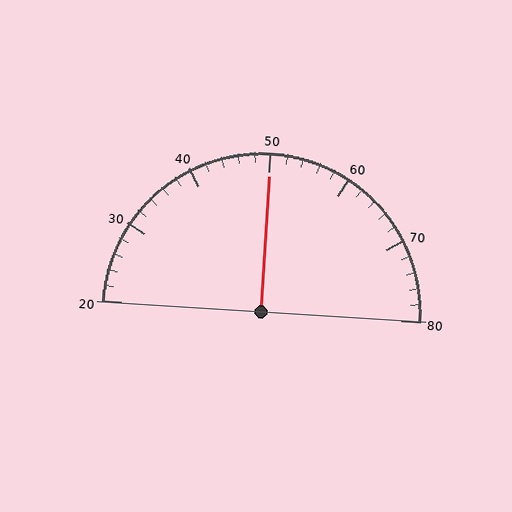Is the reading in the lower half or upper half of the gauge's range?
The reading is in the upper half of the range (20 to 80).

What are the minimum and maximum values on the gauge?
The gauge ranges from 20 to 80.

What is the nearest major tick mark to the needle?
The nearest major tick mark is 50.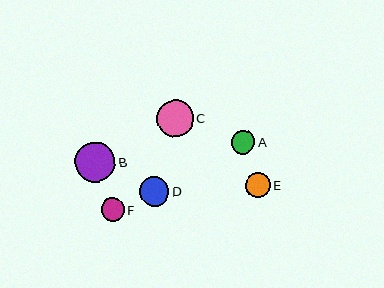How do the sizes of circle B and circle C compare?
Circle B and circle C are approximately the same size.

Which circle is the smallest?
Circle F is the smallest with a size of approximately 23 pixels.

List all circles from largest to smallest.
From largest to smallest: B, C, D, E, A, F.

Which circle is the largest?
Circle B is the largest with a size of approximately 40 pixels.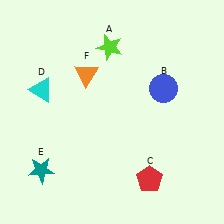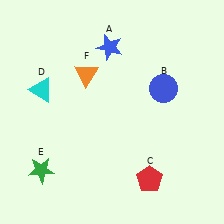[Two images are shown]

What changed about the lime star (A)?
In Image 1, A is lime. In Image 2, it changed to blue.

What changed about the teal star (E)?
In Image 1, E is teal. In Image 2, it changed to green.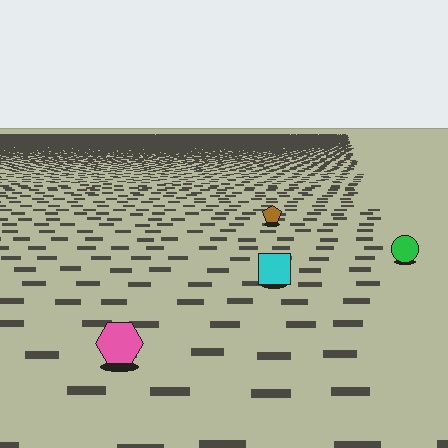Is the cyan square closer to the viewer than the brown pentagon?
Yes. The cyan square is closer — you can tell from the texture gradient: the ground texture is coarser near it.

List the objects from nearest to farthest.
From nearest to farthest: the pink hexagon, the cyan square, the green circle, the brown pentagon.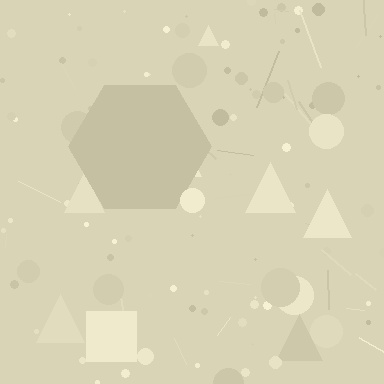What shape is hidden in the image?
A hexagon is hidden in the image.